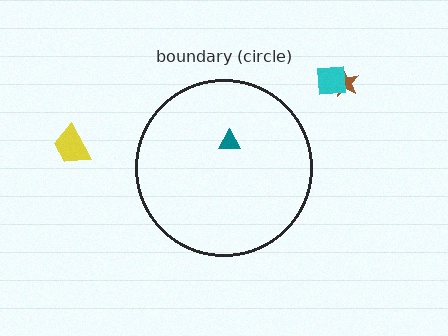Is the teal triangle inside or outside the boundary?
Inside.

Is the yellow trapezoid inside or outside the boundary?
Outside.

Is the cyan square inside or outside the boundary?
Outside.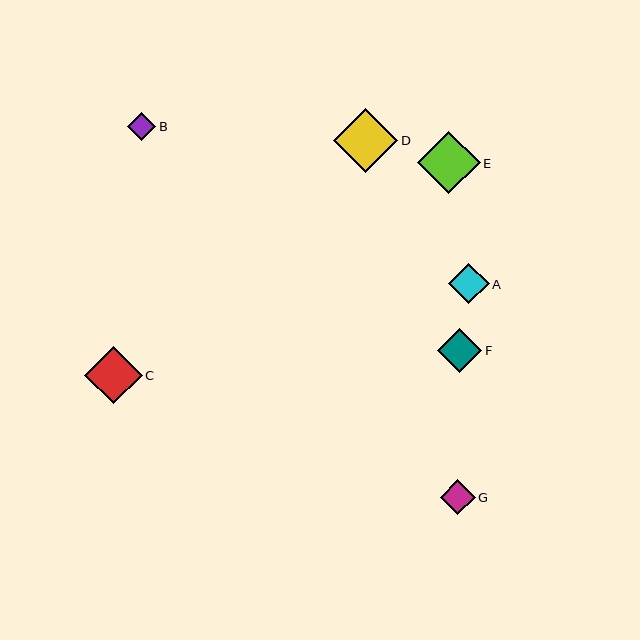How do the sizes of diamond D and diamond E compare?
Diamond D and diamond E are approximately the same size.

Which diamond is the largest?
Diamond D is the largest with a size of approximately 65 pixels.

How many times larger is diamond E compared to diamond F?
Diamond E is approximately 1.4 times the size of diamond F.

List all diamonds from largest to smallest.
From largest to smallest: D, E, C, F, A, G, B.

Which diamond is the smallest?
Diamond B is the smallest with a size of approximately 28 pixels.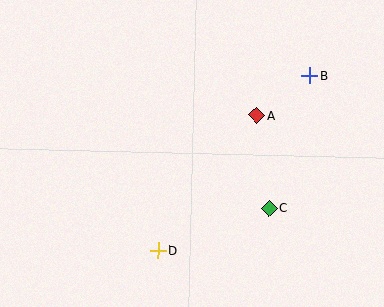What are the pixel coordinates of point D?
Point D is at (158, 251).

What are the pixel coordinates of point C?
Point C is at (269, 208).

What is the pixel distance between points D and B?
The distance between D and B is 232 pixels.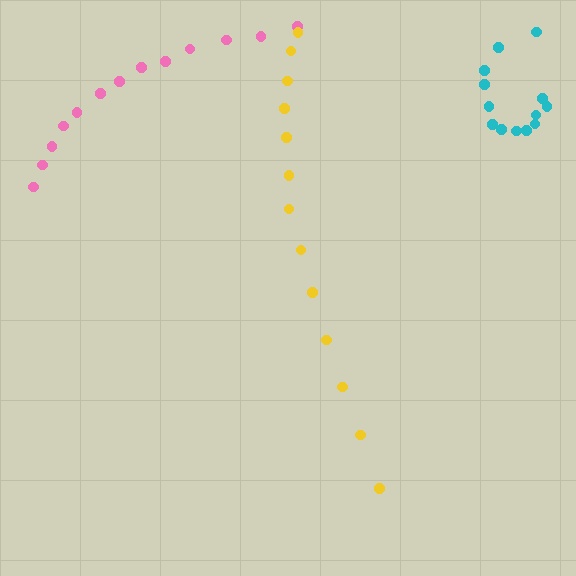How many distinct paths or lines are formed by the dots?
There are 3 distinct paths.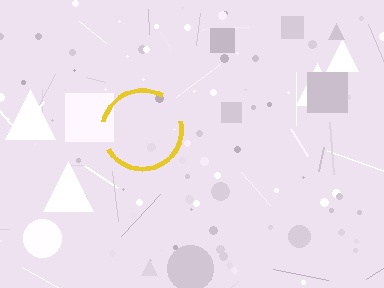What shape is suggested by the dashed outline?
The dashed outline suggests a circle.